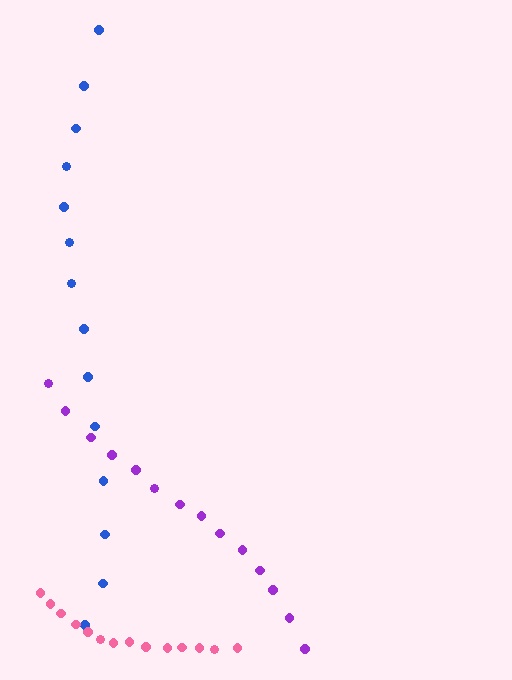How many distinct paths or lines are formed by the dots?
There are 3 distinct paths.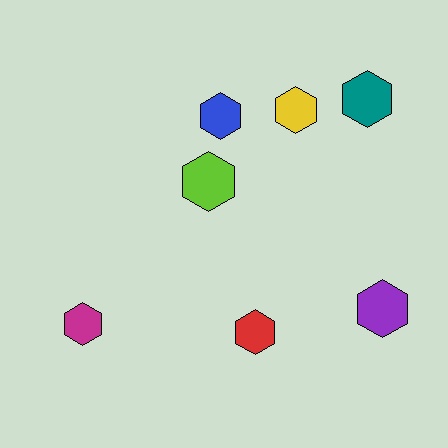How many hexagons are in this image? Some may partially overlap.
There are 7 hexagons.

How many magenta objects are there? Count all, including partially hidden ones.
There is 1 magenta object.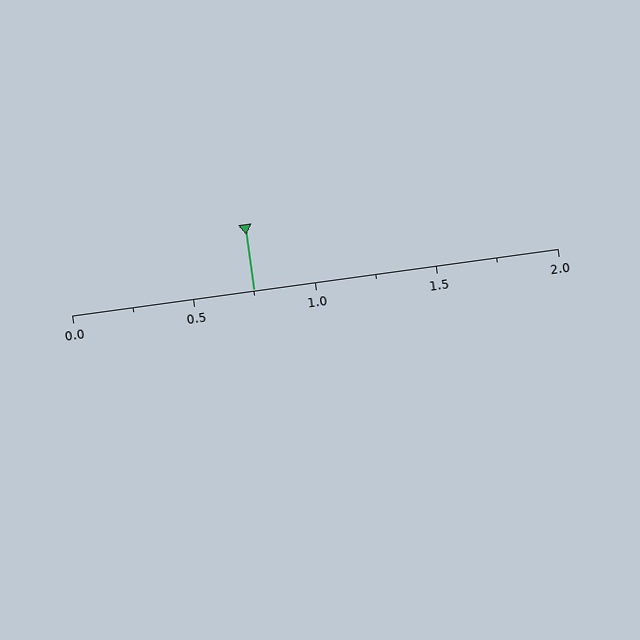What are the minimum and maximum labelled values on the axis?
The axis runs from 0.0 to 2.0.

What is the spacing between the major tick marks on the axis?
The major ticks are spaced 0.5 apart.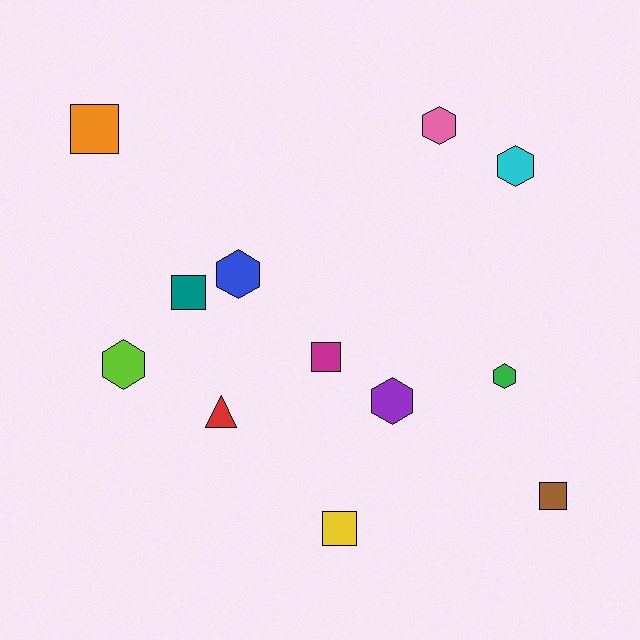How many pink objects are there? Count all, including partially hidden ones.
There is 1 pink object.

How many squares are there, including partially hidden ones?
There are 5 squares.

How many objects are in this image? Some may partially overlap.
There are 12 objects.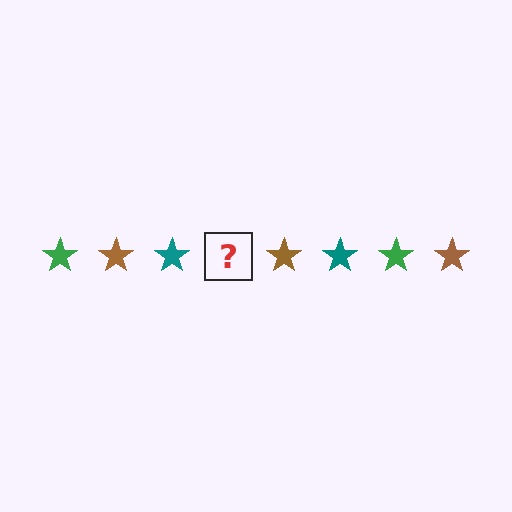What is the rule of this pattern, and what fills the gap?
The rule is that the pattern cycles through green, brown, teal stars. The gap should be filled with a green star.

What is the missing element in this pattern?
The missing element is a green star.